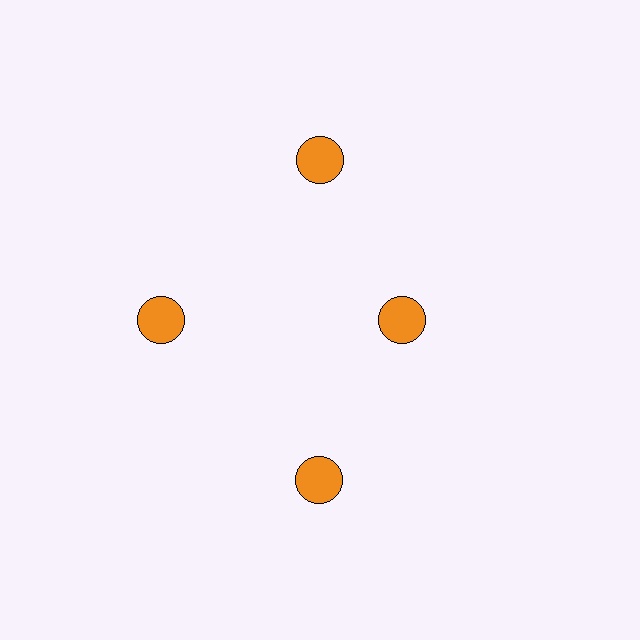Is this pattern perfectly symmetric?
No. The 4 orange circles are arranged in a ring, but one element near the 3 o'clock position is pulled inward toward the center, breaking the 4-fold rotational symmetry.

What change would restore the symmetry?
The symmetry would be restored by moving it outward, back onto the ring so that all 4 circles sit at equal angles and equal distance from the center.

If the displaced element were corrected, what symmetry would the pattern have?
It would have 4-fold rotational symmetry — the pattern would map onto itself every 90 degrees.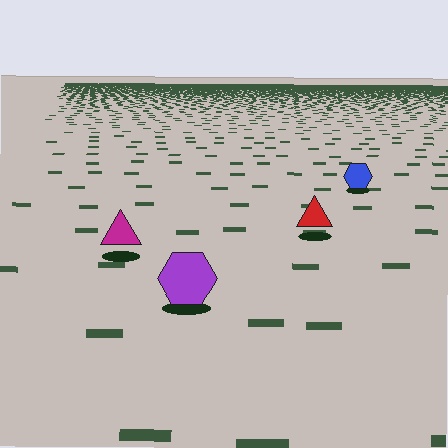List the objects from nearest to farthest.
From nearest to farthest: the purple hexagon, the magenta triangle, the red triangle, the blue hexagon.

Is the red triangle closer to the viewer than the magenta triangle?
No. The magenta triangle is closer — you can tell from the texture gradient: the ground texture is coarser near it.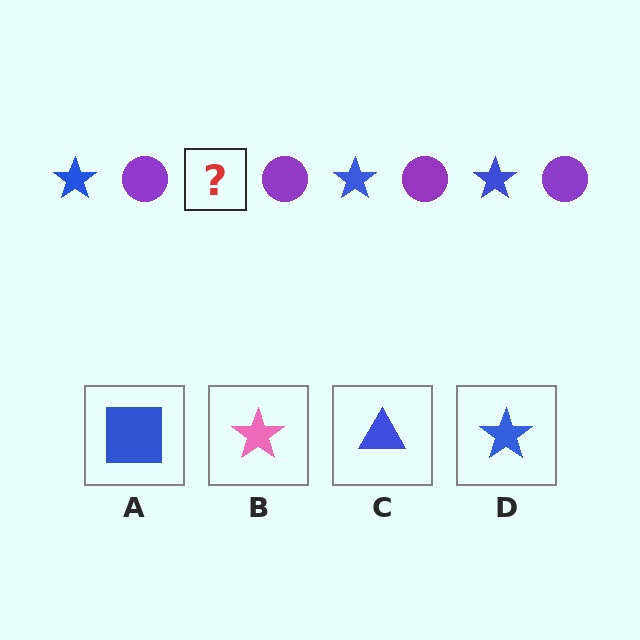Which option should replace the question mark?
Option D.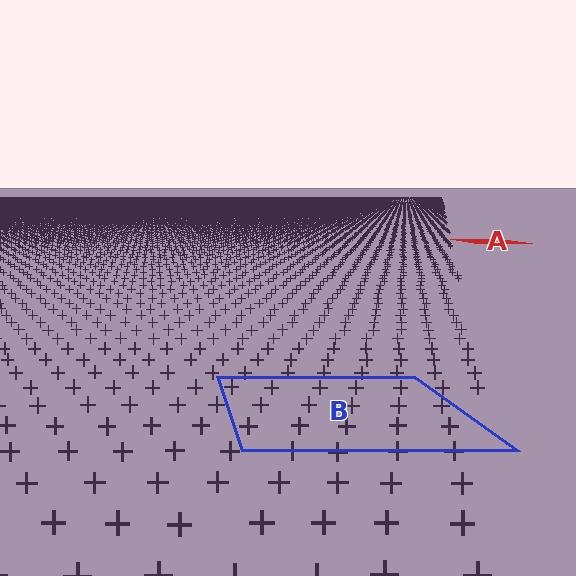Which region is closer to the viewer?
Region B is closer. The texture elements there are larger and more spread out.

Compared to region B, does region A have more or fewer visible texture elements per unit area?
Region A has more texture elements per unit area — they are packed more densely because it is farther away.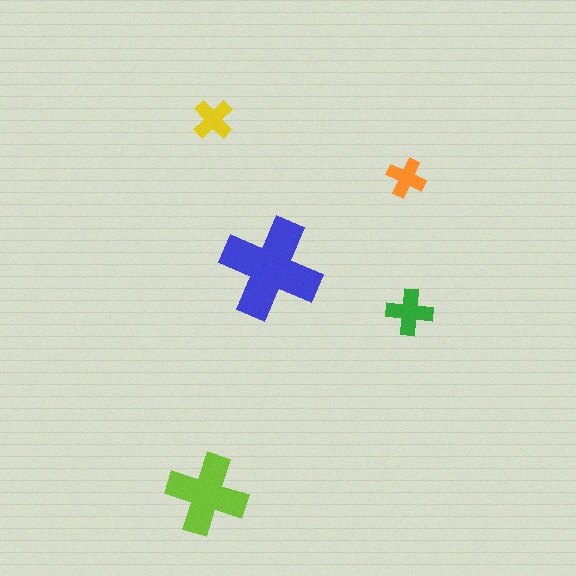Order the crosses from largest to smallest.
the blue one, the lime one, the green one, the yellow one, the orange one.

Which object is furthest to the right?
The green cross is rightmost.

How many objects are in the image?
There are 5 objects in the image.